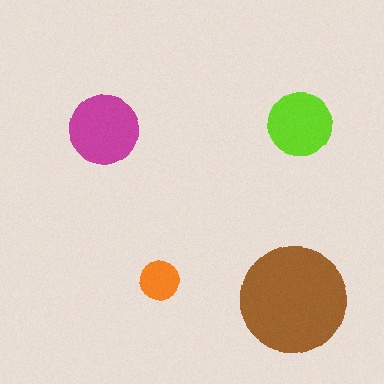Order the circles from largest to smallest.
the brown one, the magenta one, the lime one, the orange one.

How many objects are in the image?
There are 4 objects in the image.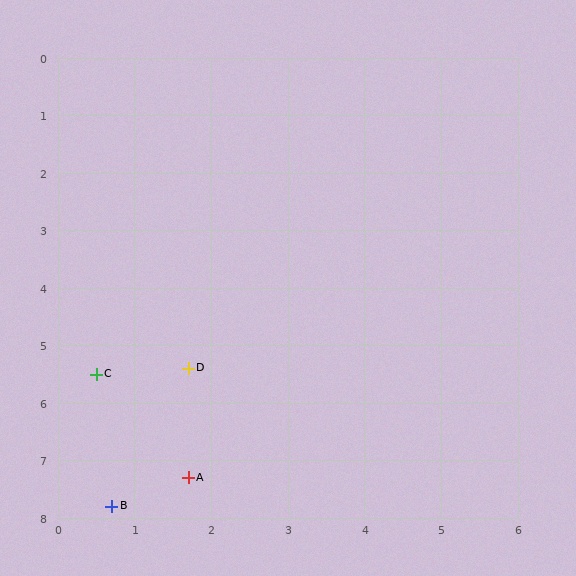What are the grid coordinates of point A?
Point A is at approximately (1.7, 7.3).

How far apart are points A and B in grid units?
Points A and B are about 1.1 grid units apart.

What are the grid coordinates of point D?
Point D is at approximately (1.7, 5.4).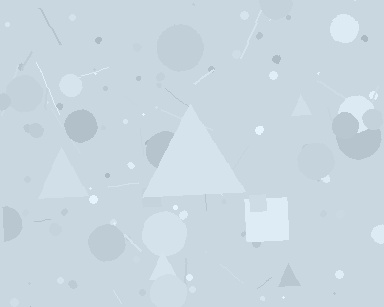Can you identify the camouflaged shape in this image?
The camouflaged shape is a triangle.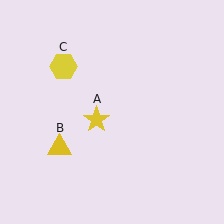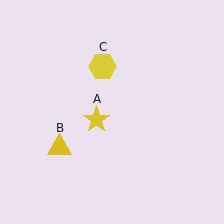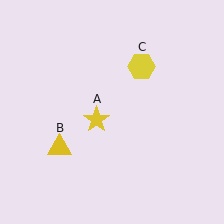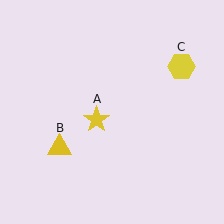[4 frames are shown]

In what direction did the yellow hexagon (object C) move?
The yellow hexagon (object C) moved right.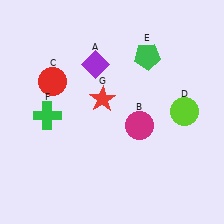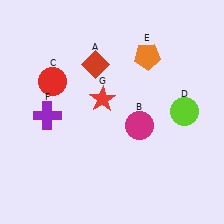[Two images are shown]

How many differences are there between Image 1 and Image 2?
There are 3 differences between the two images.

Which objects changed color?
A changed from purple to red. E changed from green to orange. F changed from green to purple.